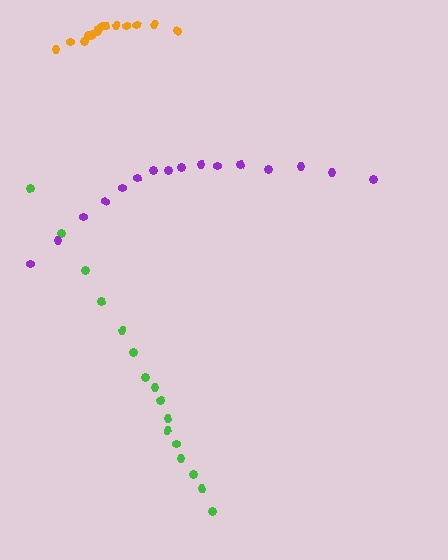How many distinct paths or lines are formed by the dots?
There are 3 distinct paths.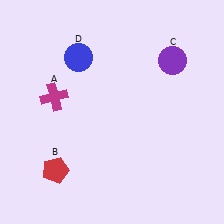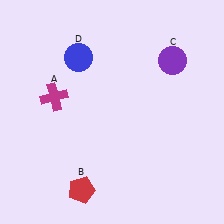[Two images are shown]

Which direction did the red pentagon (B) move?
The red pentagon (B) moved right.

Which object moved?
The red pentagon (B) moved right.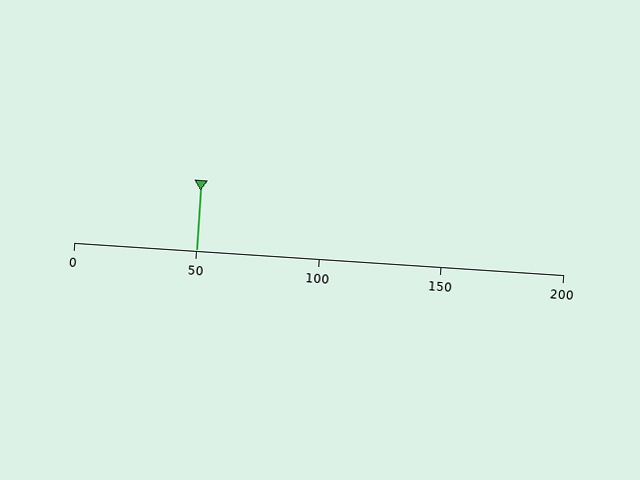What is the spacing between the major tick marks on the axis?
The major ticks are spaced 50 apart.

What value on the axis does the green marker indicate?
The marker indicates approximately 50.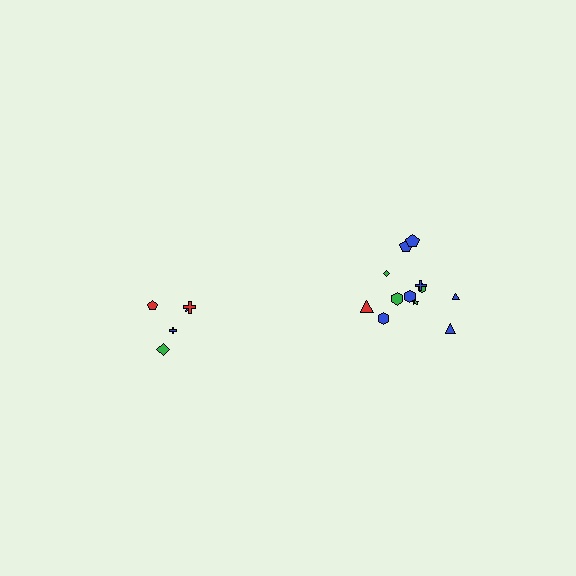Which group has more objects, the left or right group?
The right group.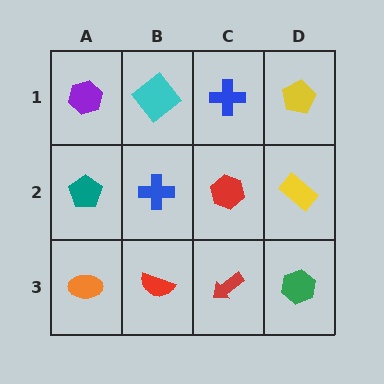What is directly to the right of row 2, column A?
A blue cross.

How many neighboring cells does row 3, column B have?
3.